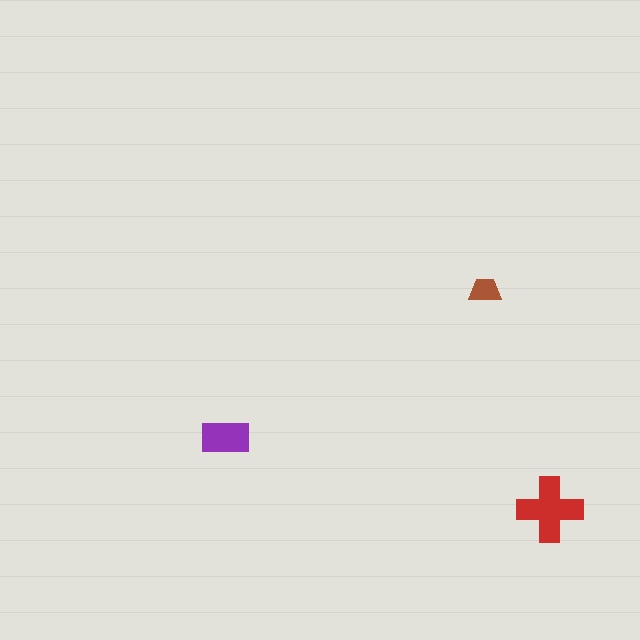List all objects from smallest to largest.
The brown trapezoid, the purple rectangle, the red cross.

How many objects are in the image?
There are 3 objects in the image.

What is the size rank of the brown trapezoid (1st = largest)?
3rd.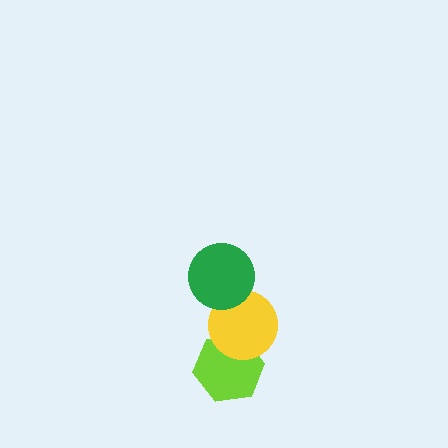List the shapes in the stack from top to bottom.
From top to bottom: the green circle, the yellow circle, the lime hexagon.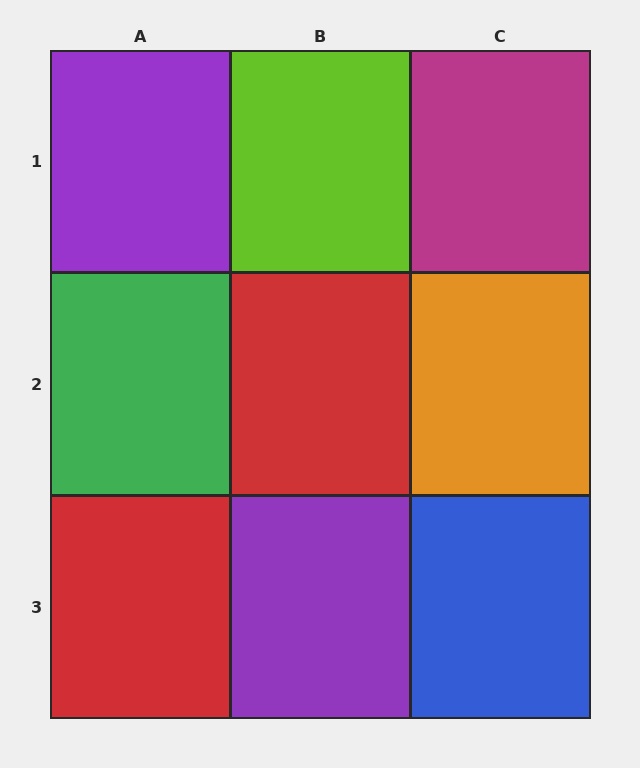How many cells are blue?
1 cell is blue.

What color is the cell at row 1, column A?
Purple.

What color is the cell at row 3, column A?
Red.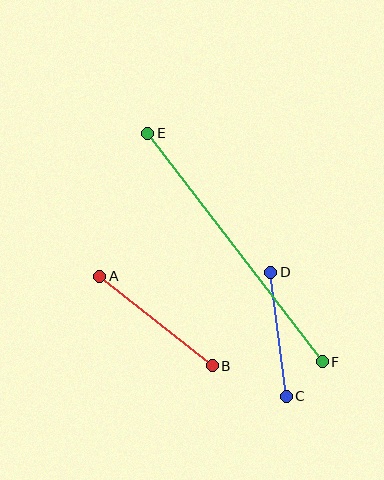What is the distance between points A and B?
The distance is approximately 143 pixels.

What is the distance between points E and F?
The distance is approximately 288 pixels.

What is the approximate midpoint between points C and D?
The midpoint is at approximately (279, 334) pixels.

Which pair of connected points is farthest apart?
Points E and F are farthest apart.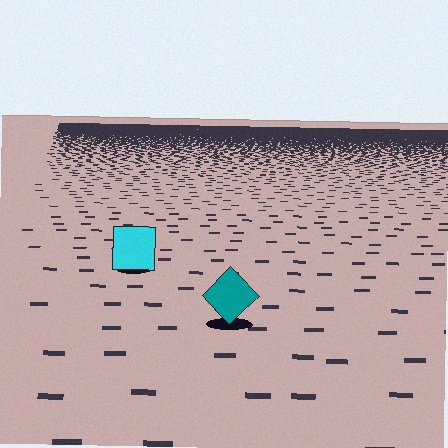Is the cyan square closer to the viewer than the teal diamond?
No. The teal diamond is closer — you can tell from the texture gradient: the ground texture is coarser near it.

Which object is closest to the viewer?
The teal diamond is closest. The texture marks near it are larger and more spread out.